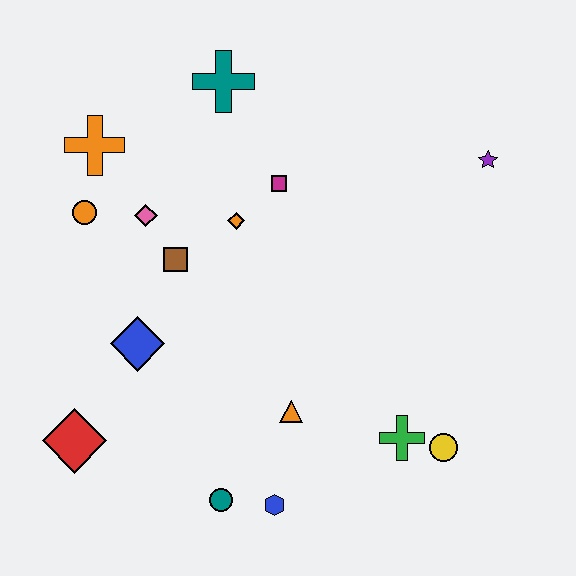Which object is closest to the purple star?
The magenta square is closest to the purple star.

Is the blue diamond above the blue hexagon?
Yes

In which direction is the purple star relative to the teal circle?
The purple star is above the teal circle.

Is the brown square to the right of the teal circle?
No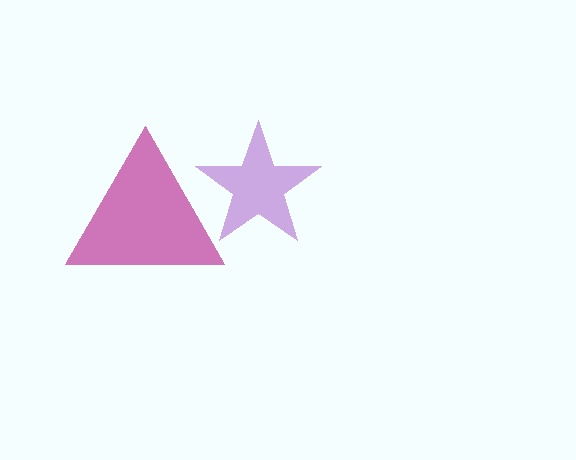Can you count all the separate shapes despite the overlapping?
Yes, there are 2 separate shapes.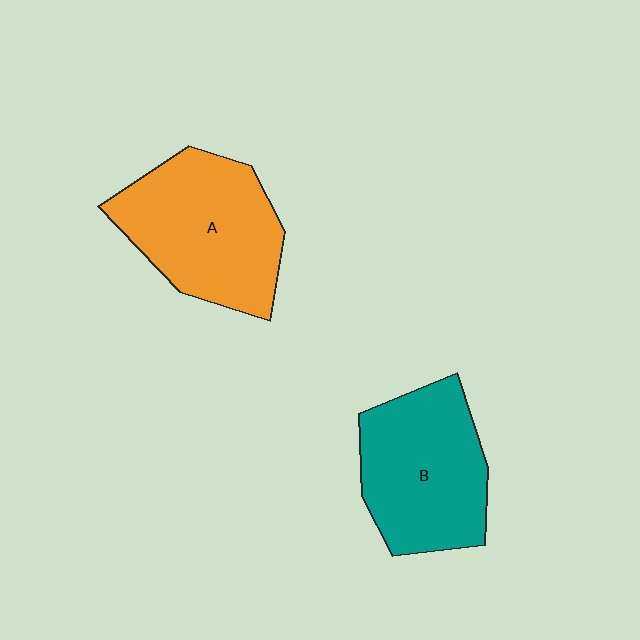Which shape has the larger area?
Shape A (orange).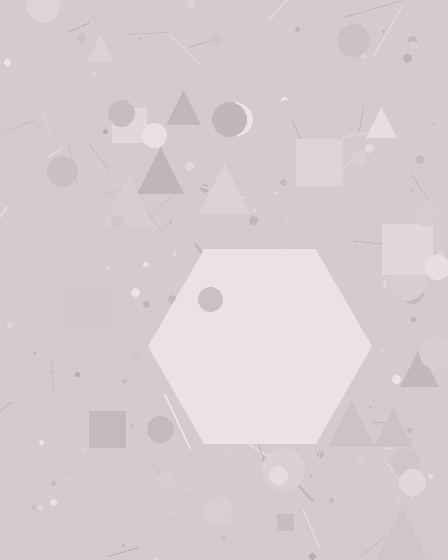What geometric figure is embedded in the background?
A hexagon is embedded in the background.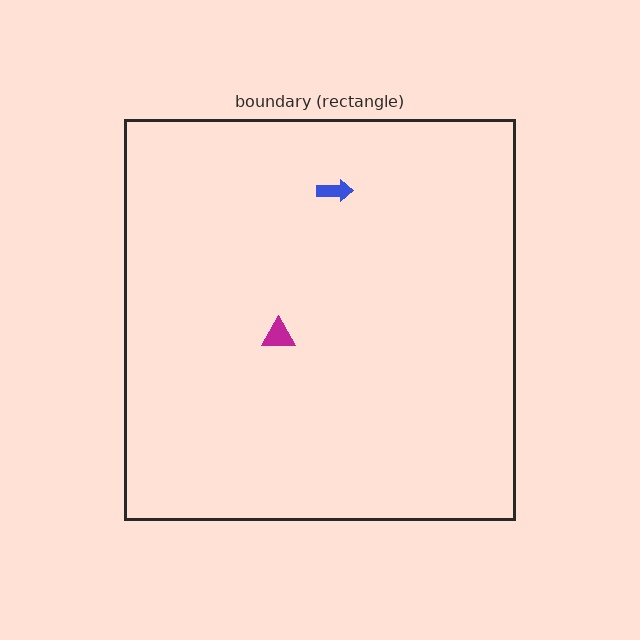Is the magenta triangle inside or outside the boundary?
Inside.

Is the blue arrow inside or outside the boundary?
Inside.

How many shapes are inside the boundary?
2 inside, 0 outside.